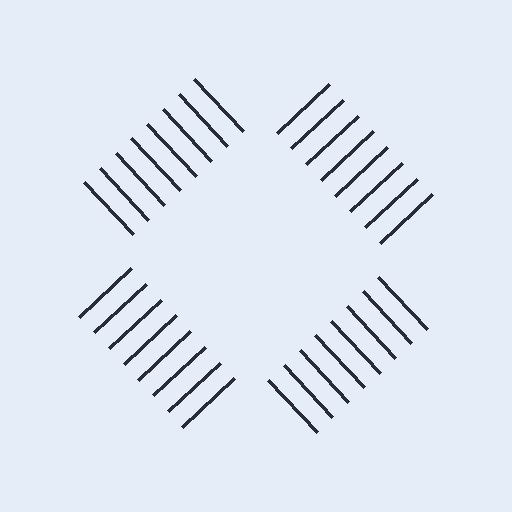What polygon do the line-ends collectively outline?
An illusory square — the line segments terminate on its edges but no continuous stroke is drawn.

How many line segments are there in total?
32 — 8 along each of the 4 edges.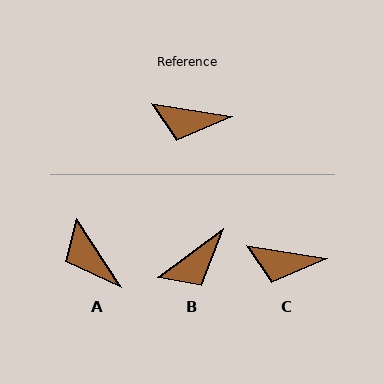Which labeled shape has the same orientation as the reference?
C.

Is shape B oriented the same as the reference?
No, it is off by about 46 degrees.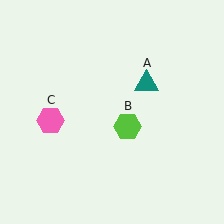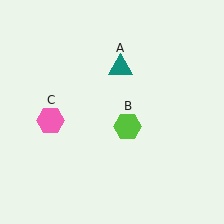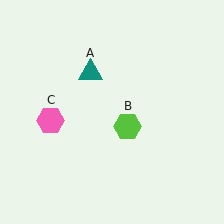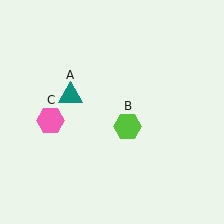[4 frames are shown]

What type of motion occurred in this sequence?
The teal triangle (object A) rotated counterclockwise around the center of the scene.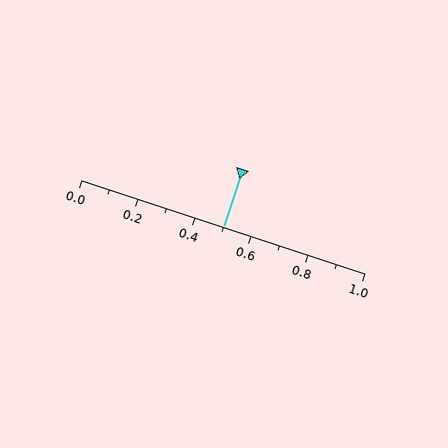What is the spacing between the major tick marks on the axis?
The major ticks are spaced 0.2 apart.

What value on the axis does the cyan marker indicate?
The marker indicates approximately 0.5.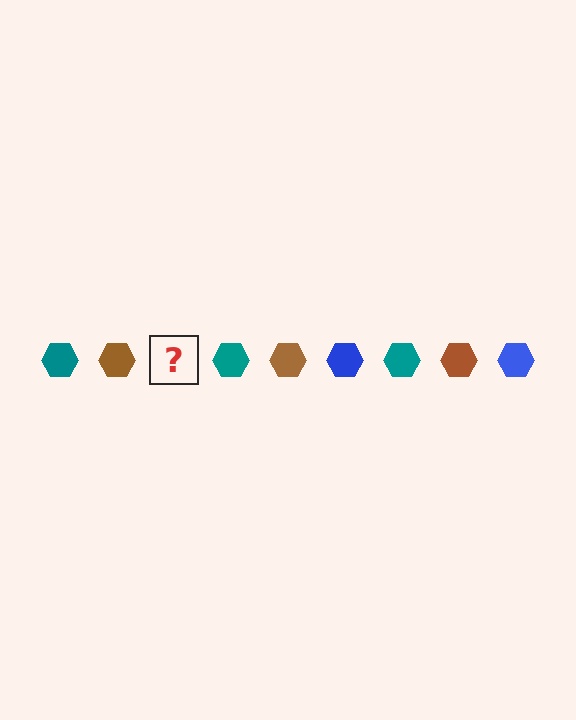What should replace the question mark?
The question mark should be replaced with a blue hexagon.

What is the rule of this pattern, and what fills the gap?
The rule is that the pattern cycles through teal, brown, blue hexagons. The gap should be filled with a blue hexagon.